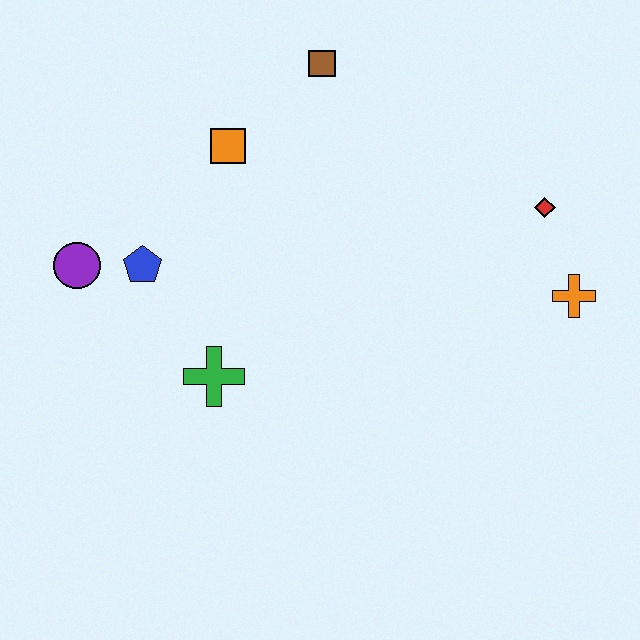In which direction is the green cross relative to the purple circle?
The green cross is to the right of the purple circle.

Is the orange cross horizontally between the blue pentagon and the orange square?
No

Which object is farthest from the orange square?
The orange cross is farthest from the orange square.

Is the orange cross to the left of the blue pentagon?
No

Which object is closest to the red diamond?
The orange cross is closest to the red diamond.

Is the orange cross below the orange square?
Yes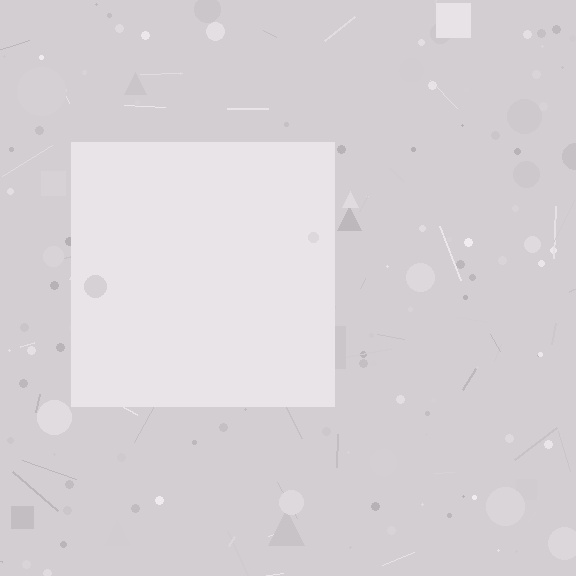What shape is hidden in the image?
A square is hidden in the image.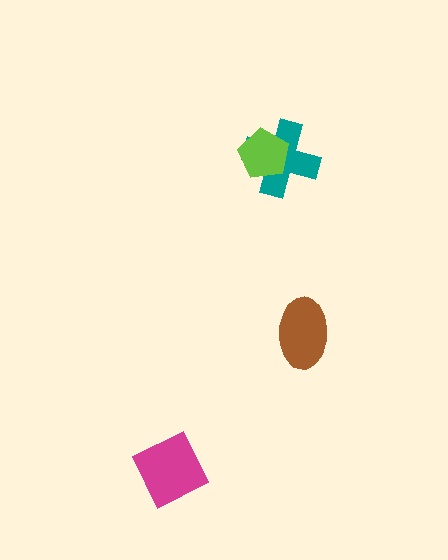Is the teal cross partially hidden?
Yes, it is partially covered by another shape.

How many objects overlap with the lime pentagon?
1 object overlaps with the lime pentagon.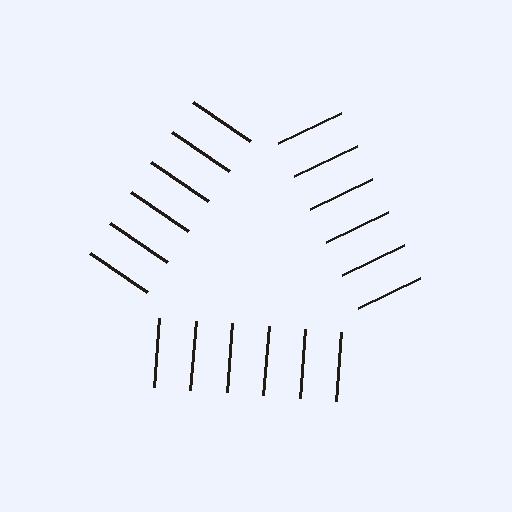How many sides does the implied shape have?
3 sides — the line-ends trace a triangle.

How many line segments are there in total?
18 — 6 along each of the 3 edges.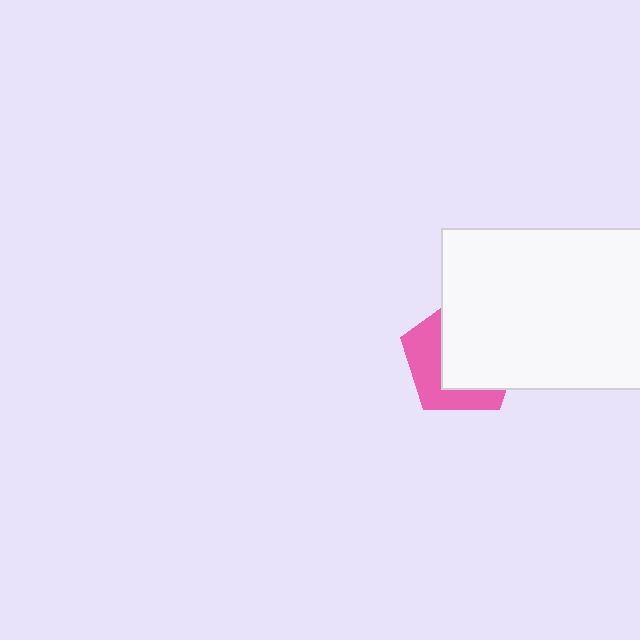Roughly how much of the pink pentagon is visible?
A small part of it is visible (roughly 40%).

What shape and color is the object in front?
The object in front is a white rectangle.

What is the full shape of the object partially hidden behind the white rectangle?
The partially hidden object is a pink pentagon.